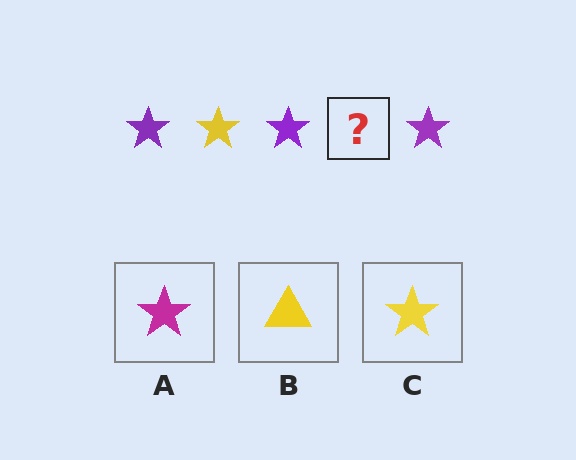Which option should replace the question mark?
Option C.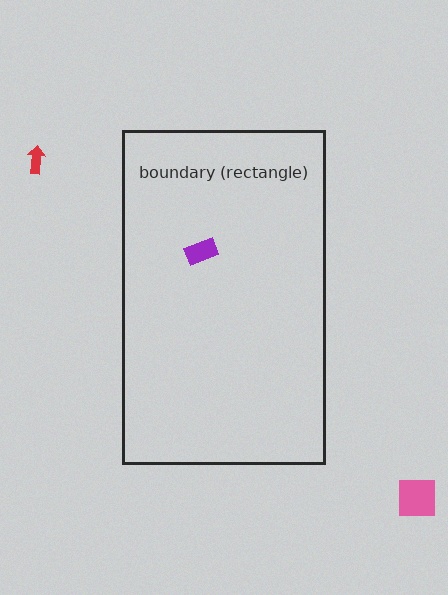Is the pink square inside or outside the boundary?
Outside.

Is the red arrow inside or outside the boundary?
Outside.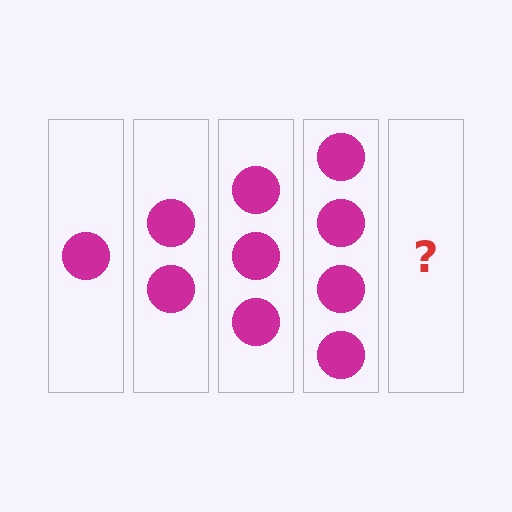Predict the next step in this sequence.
The next step is 5 circles.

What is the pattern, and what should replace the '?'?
The pattern is that each step adds one more circle. The '?' should be 5 circles.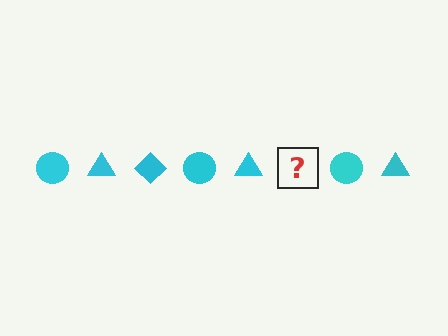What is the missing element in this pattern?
The missing element is a cyan diamond.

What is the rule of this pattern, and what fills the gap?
The rule is that the pattern cycles through circle, triangle, diamond shapes in cyan. The gap should be filled with a cyan diamond.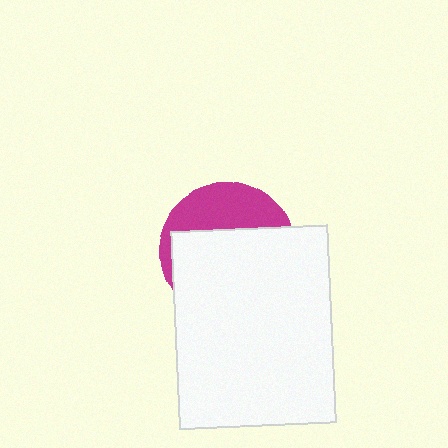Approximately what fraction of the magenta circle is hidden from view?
Roughly 65% of the magenta circle is hidden behind the white rectangle.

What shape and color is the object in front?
The object in front is a white rectangle.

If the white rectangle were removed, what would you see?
You would see the complete magenta circle.